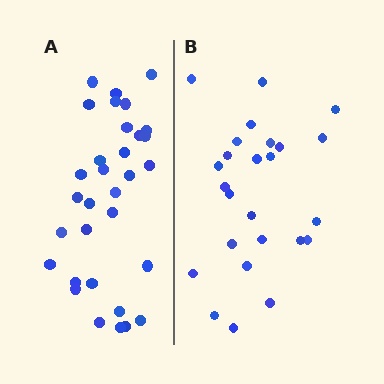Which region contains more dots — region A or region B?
Region A (the left region) has more dots.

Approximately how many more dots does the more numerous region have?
Region A has roughly 8 or so more dots than region B.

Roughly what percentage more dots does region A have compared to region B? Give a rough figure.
About 30% more.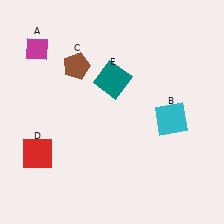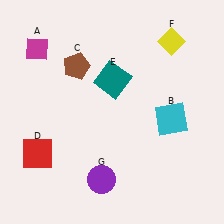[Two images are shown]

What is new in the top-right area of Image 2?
A yellow diamond (F) was added in the top-right area of Image 2.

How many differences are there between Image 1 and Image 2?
There are 2 differences between the two images.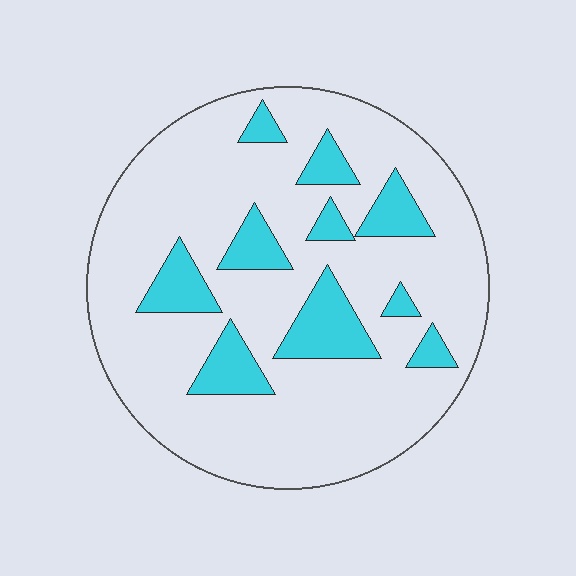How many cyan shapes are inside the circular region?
10.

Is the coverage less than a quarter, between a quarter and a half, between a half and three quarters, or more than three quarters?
Less than a quarter.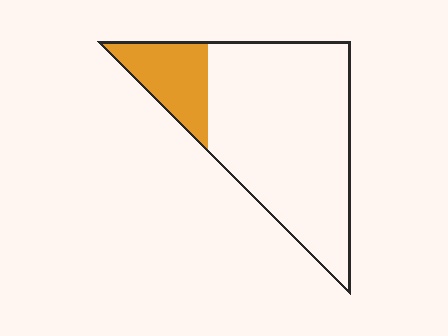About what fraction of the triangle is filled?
About one fifth (1/5).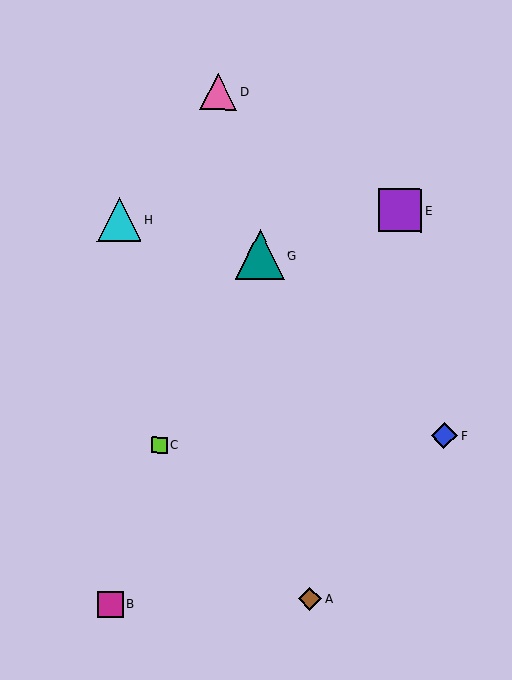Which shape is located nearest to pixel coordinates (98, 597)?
The magenta square (labeled B) at (111, 604) is nearest to that location.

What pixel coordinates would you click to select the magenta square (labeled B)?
Click at (111, 604) to select the magenta square B.